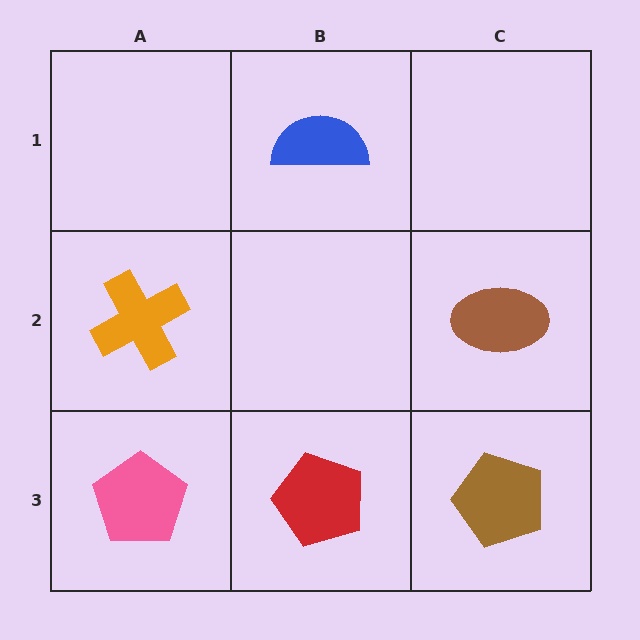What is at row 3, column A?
A pink pentagon.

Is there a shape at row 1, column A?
No, that cell is empty.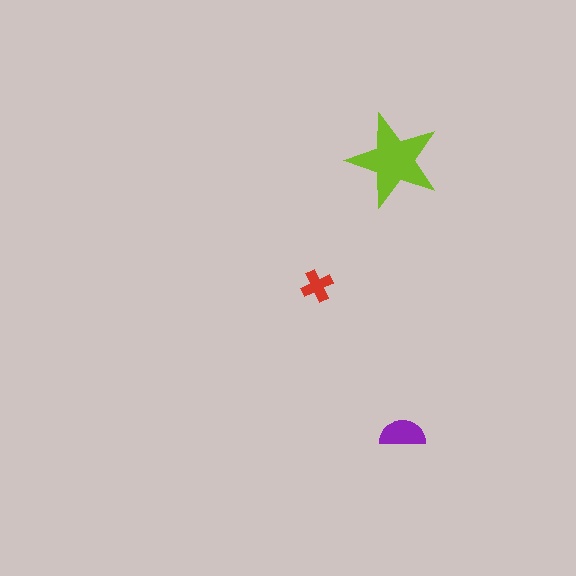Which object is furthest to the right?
The purple semicircle is rightmost.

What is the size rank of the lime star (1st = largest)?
1st.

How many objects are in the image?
There are 3 objects in the image.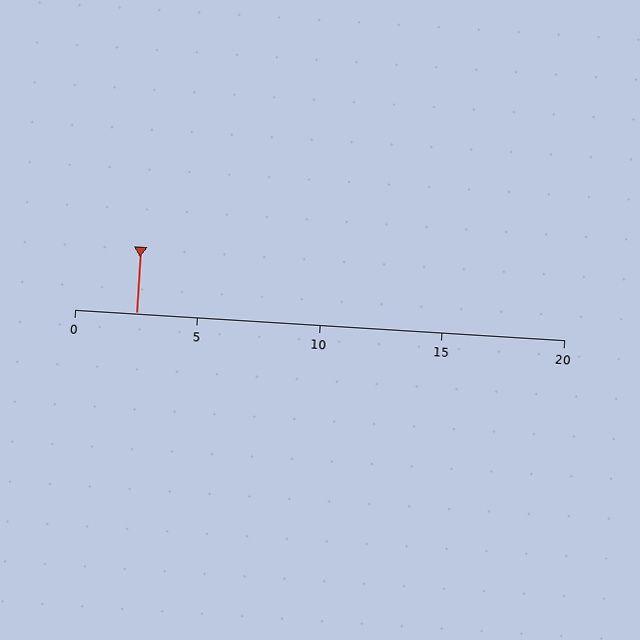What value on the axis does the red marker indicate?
The marker indicates approximately 2.5.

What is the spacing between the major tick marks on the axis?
The major ticks are spaced 5 apart.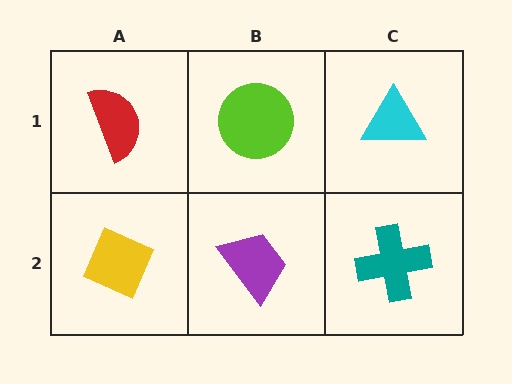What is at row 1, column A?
A red semicircle.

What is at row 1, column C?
A cyan triangle.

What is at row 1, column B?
A lime circle.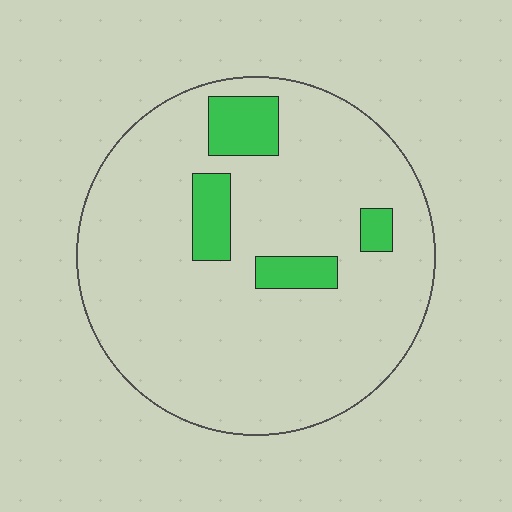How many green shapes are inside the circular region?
4.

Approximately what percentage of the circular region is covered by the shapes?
Approximately 10%.